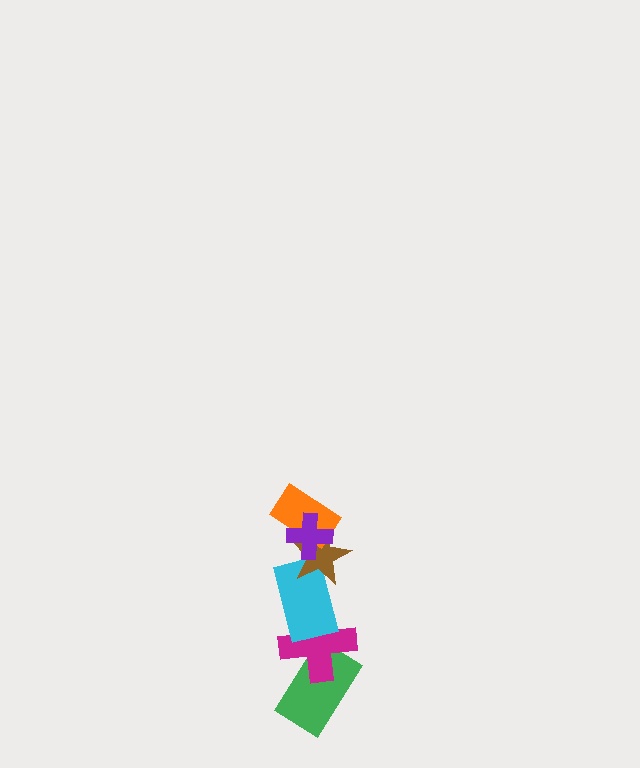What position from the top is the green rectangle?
The green rectangle is 6th from the top.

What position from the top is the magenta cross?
The magenta cross is 5th from the top.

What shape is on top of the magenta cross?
The cyan rectangle is on top of the magenta cross.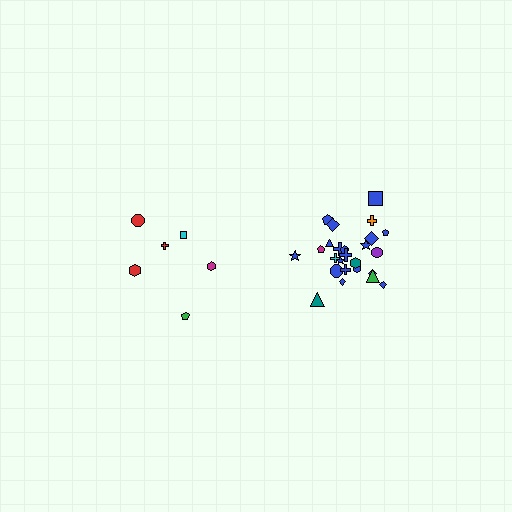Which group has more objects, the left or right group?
The right group.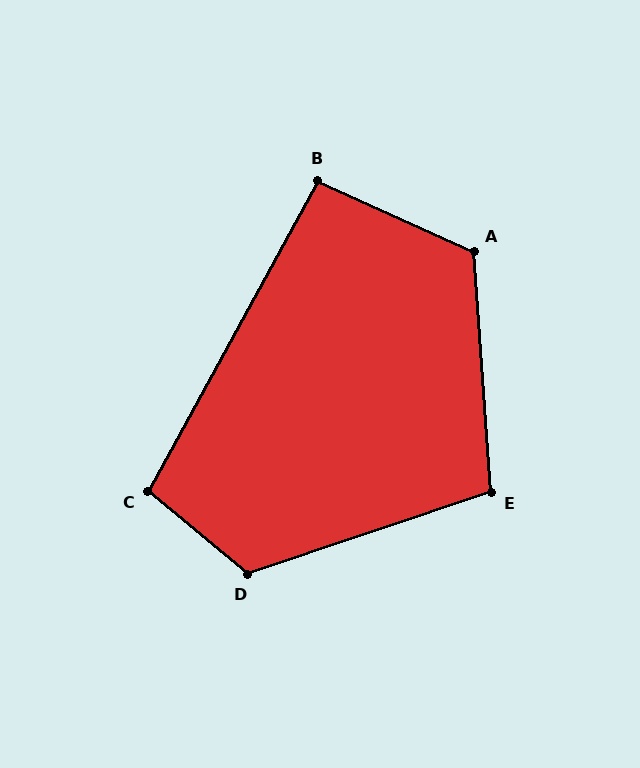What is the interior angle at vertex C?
Approximately 101 degrees (obtuse).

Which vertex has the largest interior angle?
D, at approximately 122 degrees.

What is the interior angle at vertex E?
Approximately 104 degrees (obtuse).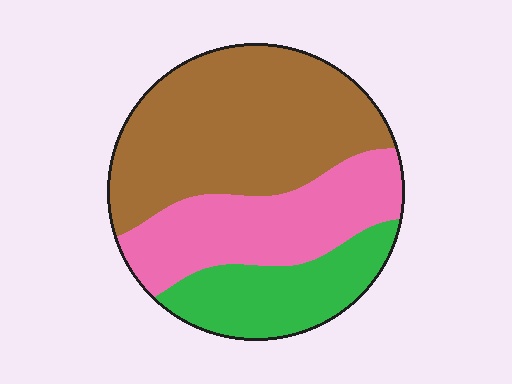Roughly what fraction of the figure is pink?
Pink takes up between a sixth and a third of the figure.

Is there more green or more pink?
Pink.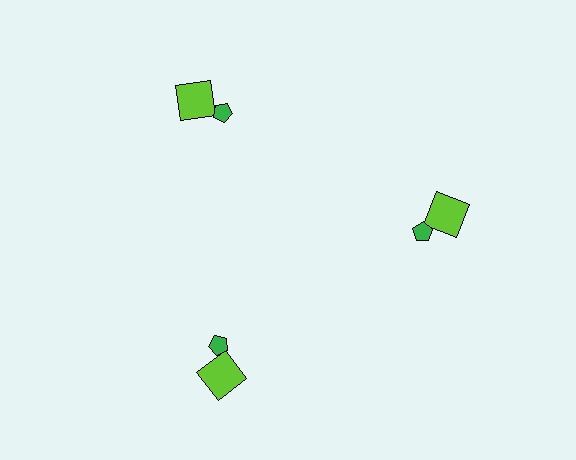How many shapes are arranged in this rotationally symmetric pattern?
There are 6 shapes, arranged in 3 groups of 2.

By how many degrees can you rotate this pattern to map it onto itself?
The pattern maps onto itself every 120 degrees of rotation.